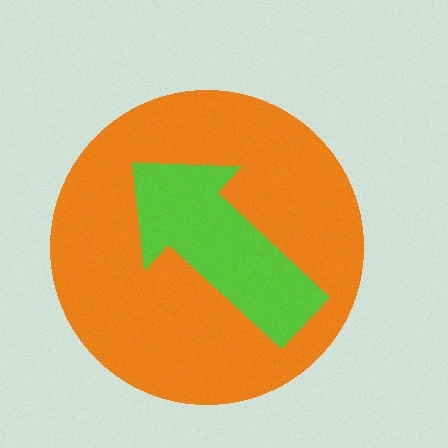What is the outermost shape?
The orange circle.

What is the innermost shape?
The lime arrow.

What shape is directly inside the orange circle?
The lime arrow.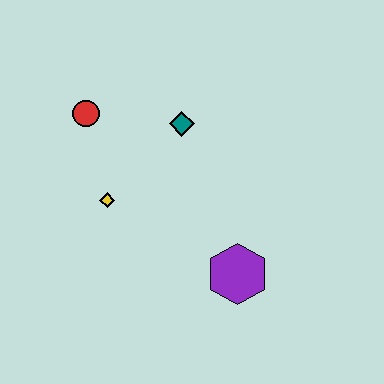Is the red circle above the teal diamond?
Yes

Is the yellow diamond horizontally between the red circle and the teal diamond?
Yes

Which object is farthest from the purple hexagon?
The red circle is farthest from the purple hexagon.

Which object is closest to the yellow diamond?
The red circle is closest to the yellow diamond.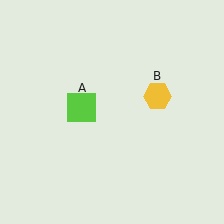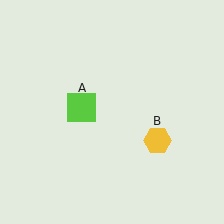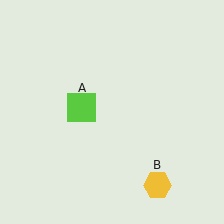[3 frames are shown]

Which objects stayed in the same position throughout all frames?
Lime square (object A) remained stationary.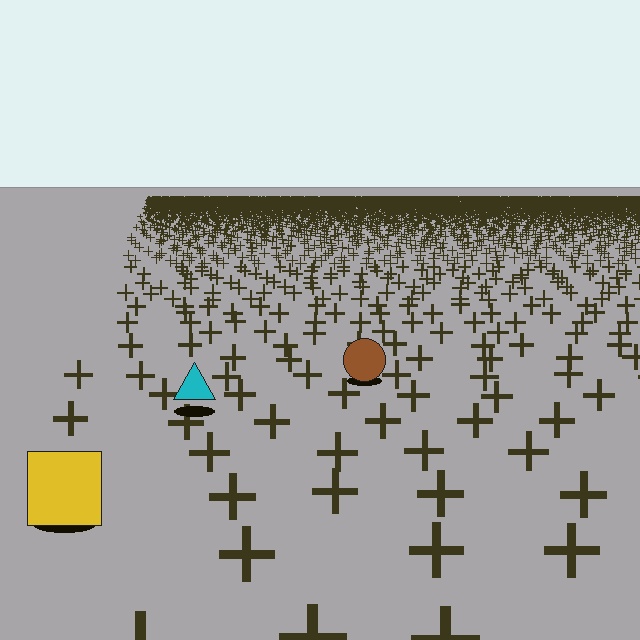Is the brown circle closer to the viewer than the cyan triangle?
No. The cyan triangle is closer — you can tell from the texture gradient: the ground texture is coarser near it.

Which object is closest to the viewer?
The yellow square is closest. The texture marks near it are larger and more spread out.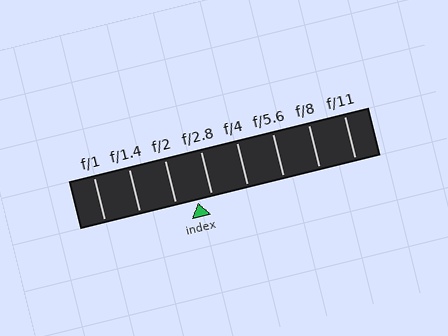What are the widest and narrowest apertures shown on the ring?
The widest aperture shown is f/1 and the narrowest is f/11.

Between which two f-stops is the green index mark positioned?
The index mark is between f/2 and f/2.8.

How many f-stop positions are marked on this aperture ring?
There are 8 f-stop positions marked.